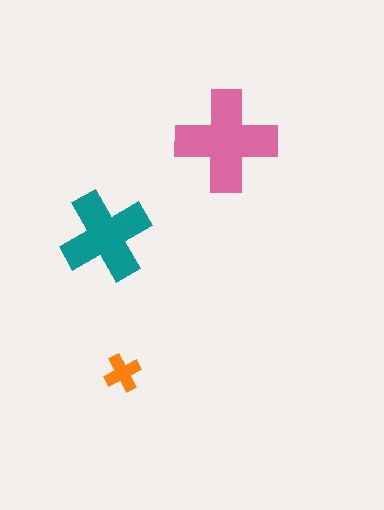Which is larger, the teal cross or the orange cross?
The teal one.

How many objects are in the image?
There are 3 objects in the image.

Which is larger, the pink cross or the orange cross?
The pink one.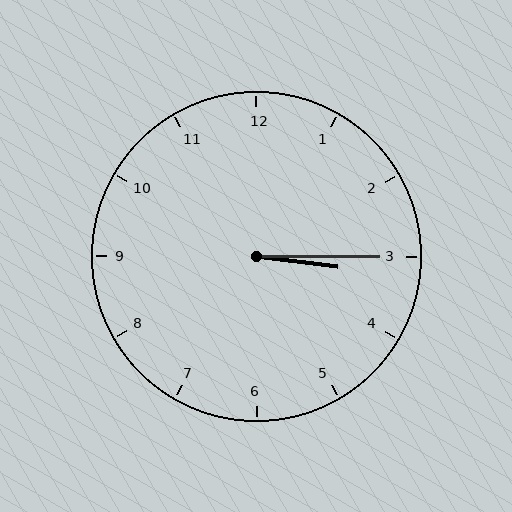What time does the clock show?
3:15.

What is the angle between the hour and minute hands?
Approximately 8 degrees.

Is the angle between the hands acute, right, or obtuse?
It is acute.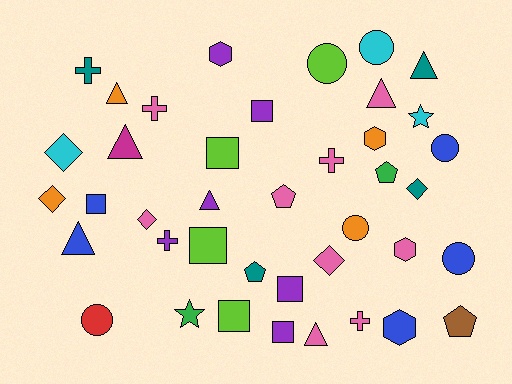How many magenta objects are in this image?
There is 1 magenta object.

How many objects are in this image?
There are 40 objects.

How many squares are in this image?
There are 7 squares.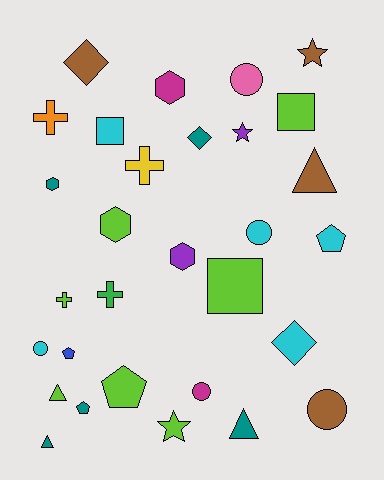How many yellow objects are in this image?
There is 1 yellow object.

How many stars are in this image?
There are 3 stars.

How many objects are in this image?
There are 30 objects.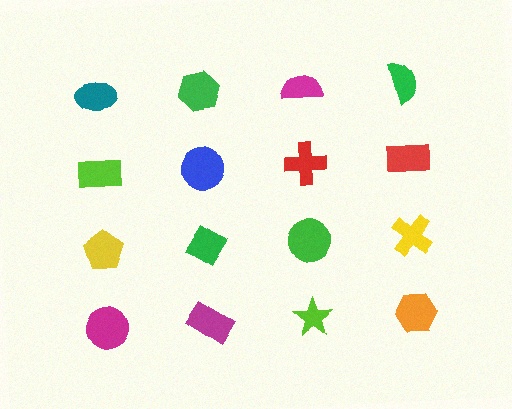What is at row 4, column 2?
A magenta rectangle.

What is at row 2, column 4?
A red rectangle.